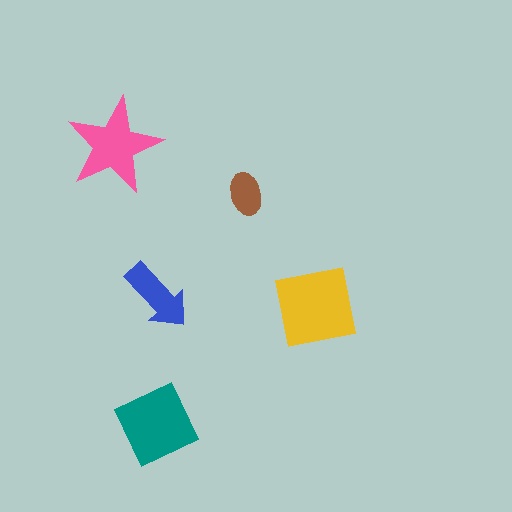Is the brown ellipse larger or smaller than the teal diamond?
Smaller.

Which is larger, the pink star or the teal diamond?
The teal diamond.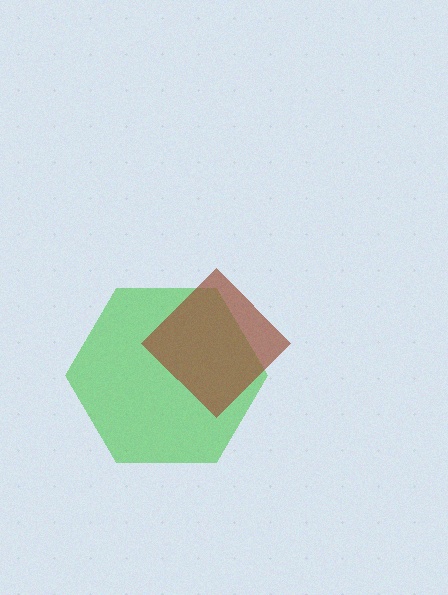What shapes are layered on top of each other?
The layered shapes are: a green hexagon, a brown diamond.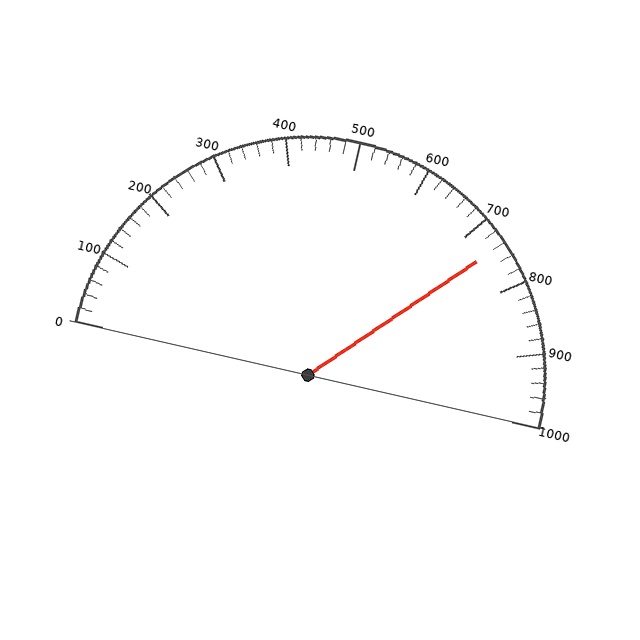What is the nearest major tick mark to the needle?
The nearest major tick mark is 700.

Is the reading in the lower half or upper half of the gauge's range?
The reading is in the upper half of the range (0 to 1000).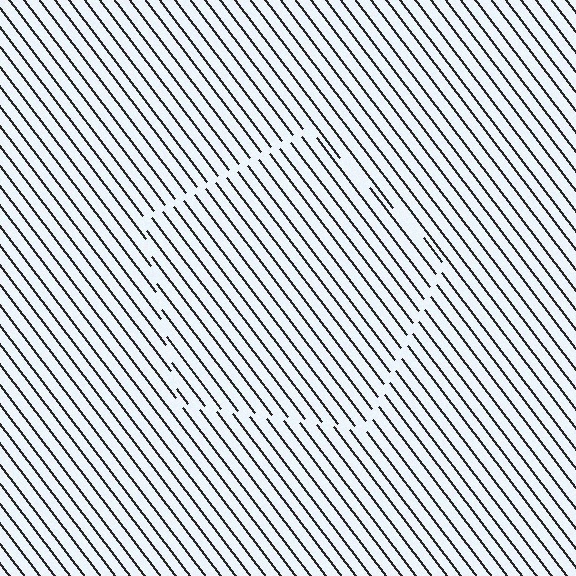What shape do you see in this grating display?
An illusory pentagon. The interior of the shape contains the same grating, shifted by half a period — the contour is defined by the phase discontinuity where line-ends from the inner and outer gratings abut.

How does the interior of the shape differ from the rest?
The interior of the shape contains the same grating, shifted by half a period — the contour is defined by the phase discontinuity where line-ends from the inner and outer gratings abut.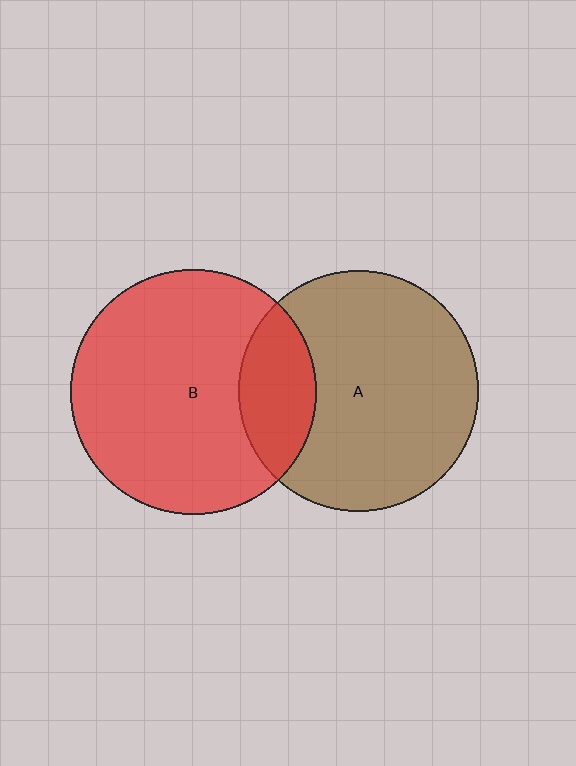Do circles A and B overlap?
Yes.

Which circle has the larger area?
Circle B (red).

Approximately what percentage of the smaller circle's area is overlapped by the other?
Approximately 20%.